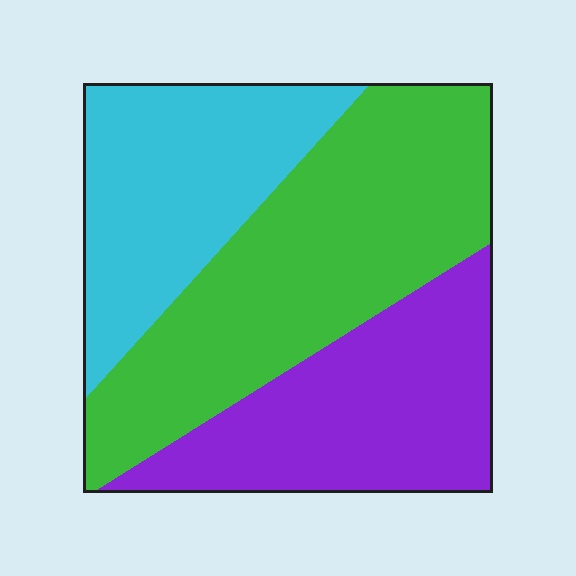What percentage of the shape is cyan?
Cyan covers 27% of the shape.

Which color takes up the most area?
Green, at roughly 45%.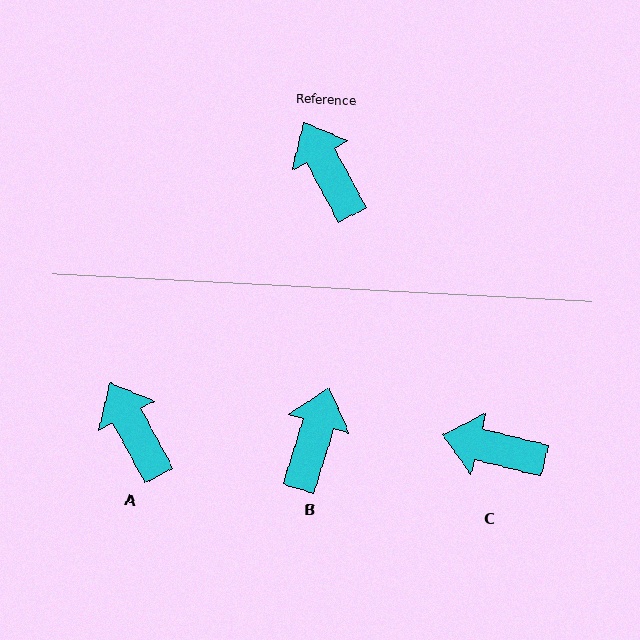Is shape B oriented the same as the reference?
No, it is off by about 45 degrees.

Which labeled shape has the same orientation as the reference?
A.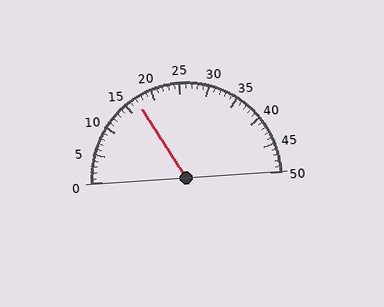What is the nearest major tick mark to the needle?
The nearest major tick mark is 15.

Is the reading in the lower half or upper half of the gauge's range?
The reading is in the lower half of the range (0 to 50).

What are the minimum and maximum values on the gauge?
The gauge ranges from 0 to 50.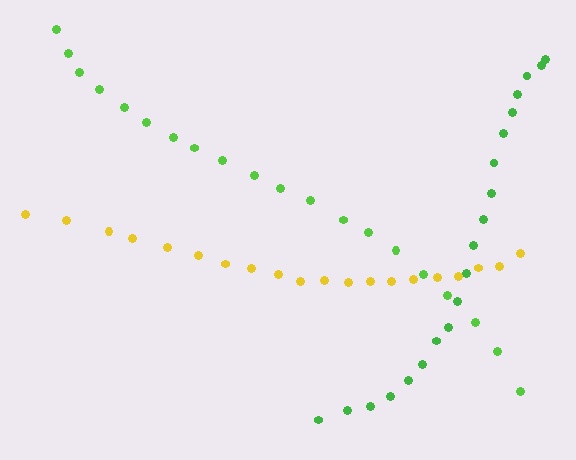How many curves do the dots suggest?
There are 3 distinct paths.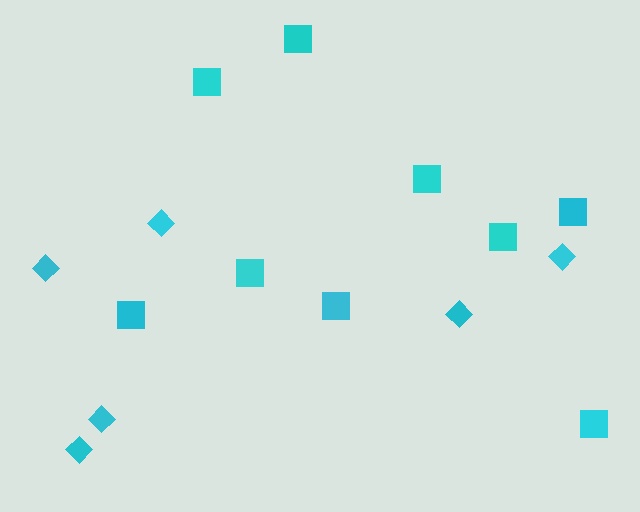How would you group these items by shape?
There are 2 groups: one group of diamonds (6) and one group of squares (9).